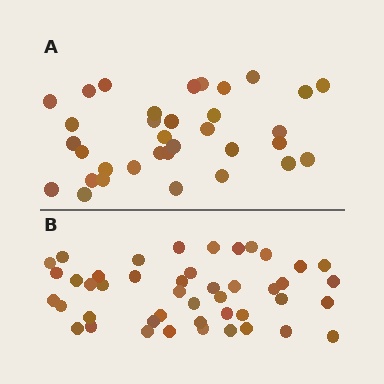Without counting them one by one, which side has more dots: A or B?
Region B (the bottom region) has more dots.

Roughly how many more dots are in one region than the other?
Region B has roughly 12 or so more dots than region A.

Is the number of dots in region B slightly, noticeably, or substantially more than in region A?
Region B has noticeably more, but not dramatically so. The ratio is roughly 1.3 to 1.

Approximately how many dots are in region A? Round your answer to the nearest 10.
About 30 dots. (The exact count is 34, which rounds to 30.)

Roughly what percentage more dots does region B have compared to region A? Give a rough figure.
About 30% more.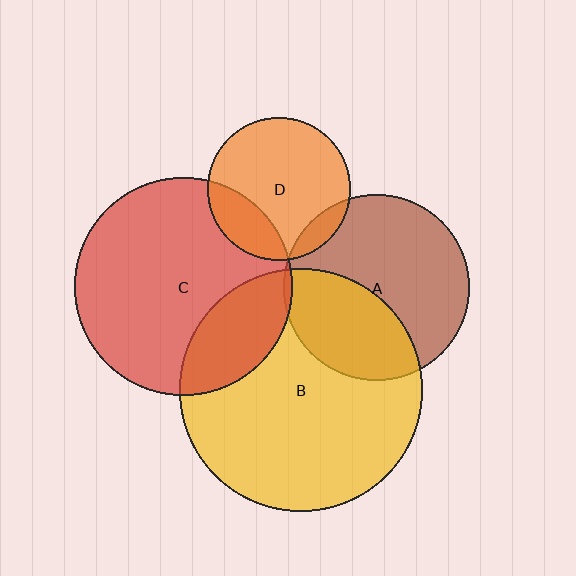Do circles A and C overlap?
Yes.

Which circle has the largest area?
Circle B (yellow).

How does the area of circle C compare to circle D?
Approximately 2.3 times.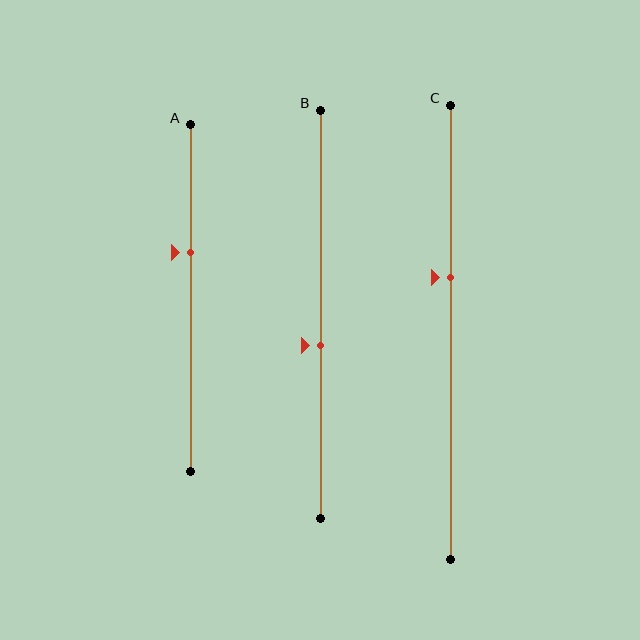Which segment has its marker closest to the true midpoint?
Segment B has its marker closest to the true midpoint.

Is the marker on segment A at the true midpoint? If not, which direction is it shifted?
No, the marker on segment A is shifted upward by about 13% of the segment length.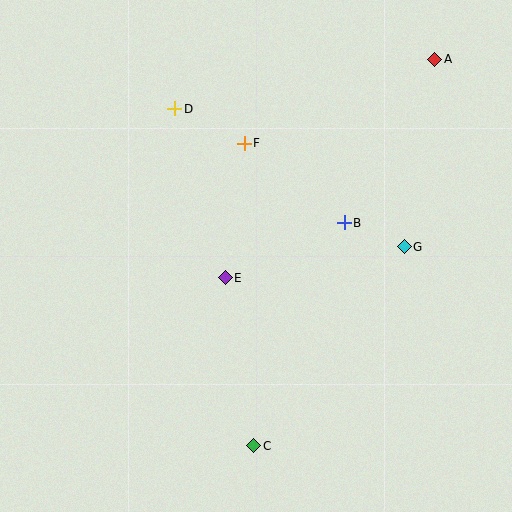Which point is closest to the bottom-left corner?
Point C is closest to the bottom-left corner.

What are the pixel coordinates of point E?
Point E is at (225, 278).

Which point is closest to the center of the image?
Point E at (225, 278) is closest to the center.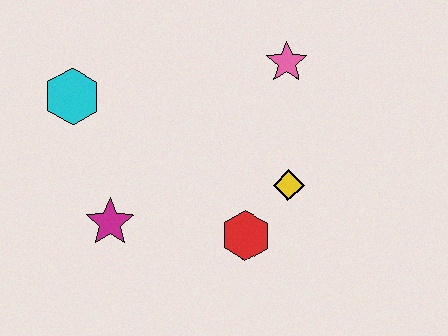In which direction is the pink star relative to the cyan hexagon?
The pink star is to the right of the cyan hexagon.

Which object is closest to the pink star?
The yellow diamond is closest to the pink star.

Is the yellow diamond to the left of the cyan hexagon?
No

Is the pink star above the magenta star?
Yes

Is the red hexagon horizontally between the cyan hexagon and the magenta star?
No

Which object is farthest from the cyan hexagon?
The yellow diamond is farthest from the cyan hexagon.